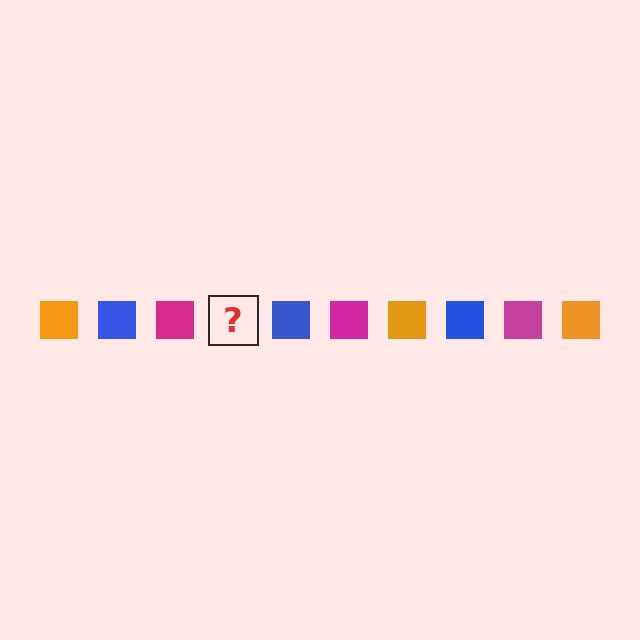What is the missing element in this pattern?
The missing element is an orange square.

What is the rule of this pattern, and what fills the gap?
The rule is that the pattern cycles through orange, blue, magenta squares. The gap should be filled with an orange square.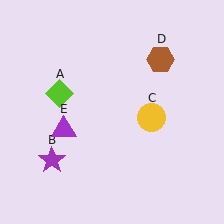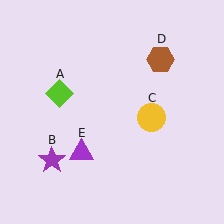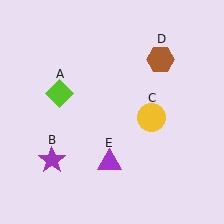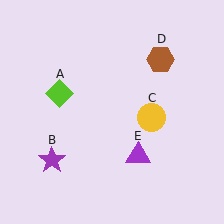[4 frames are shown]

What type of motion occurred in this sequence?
The purple triangle (object E) rotated counterclockwise around the center of the scene.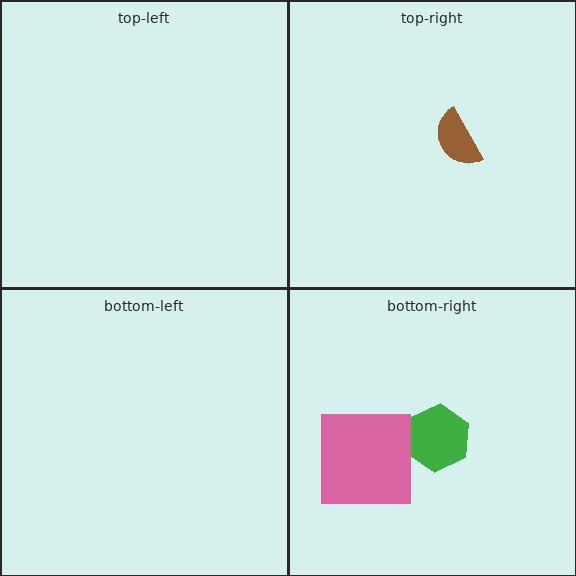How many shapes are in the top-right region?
1.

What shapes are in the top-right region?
The brown semicircle.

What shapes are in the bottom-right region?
The green hexagon, the pink square.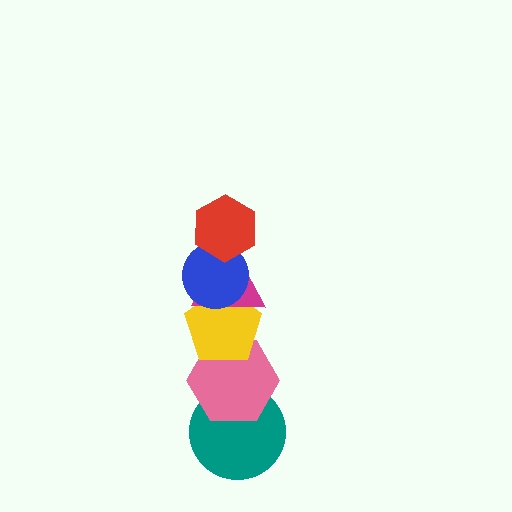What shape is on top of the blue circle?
The red hexagon is on top of the blue circle.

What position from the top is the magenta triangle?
The magenta triangle is 3rd from the top.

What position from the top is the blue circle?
The blue circle is 2nd from the top.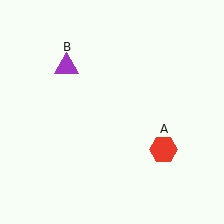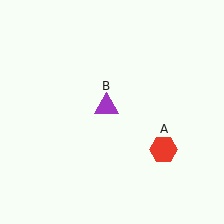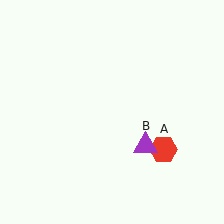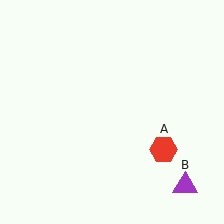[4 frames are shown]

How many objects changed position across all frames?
1 object changed position: purple triangle (object B).